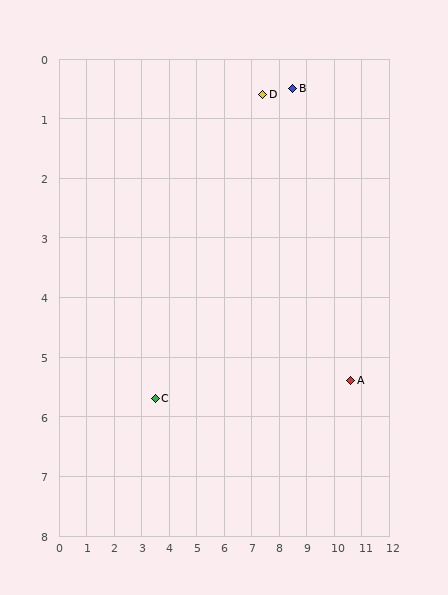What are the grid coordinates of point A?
Point A is at approximately (10.6, 5.4).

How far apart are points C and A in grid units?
Points C and A are about 7.1 grid units apart.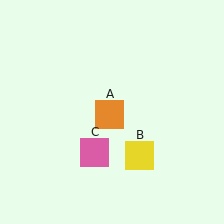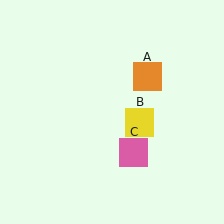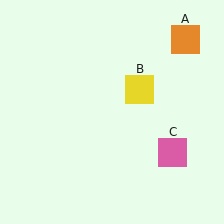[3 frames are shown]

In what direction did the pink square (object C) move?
The pink square (object C) moved right.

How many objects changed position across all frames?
3 objects changed position: orange square (object A), yellow square (object B), pink square (object C).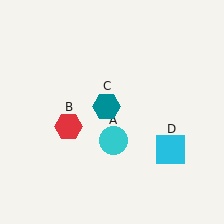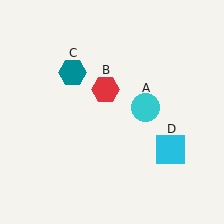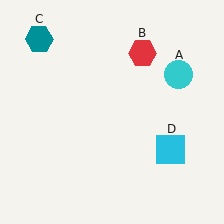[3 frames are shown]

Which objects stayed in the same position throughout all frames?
Cyan square (object D) remained stationary.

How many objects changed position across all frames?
3 objects changed position: cyan circle (object A), red hexagon (object B), teal hexagon (object C).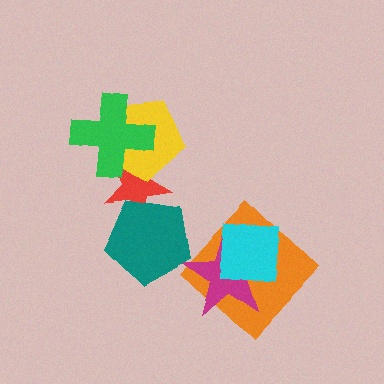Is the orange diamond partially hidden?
Yes, it is partially covered by another shape.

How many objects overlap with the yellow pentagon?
2 objects overlap with the yellow pentagon.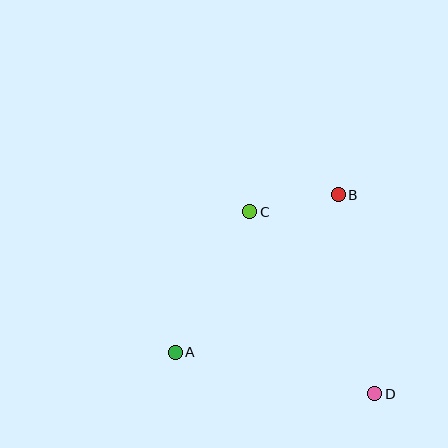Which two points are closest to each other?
Points B and C are closest to each other.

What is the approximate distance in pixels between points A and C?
The distance between A and C is approximately 159 pixels.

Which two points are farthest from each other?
Points A and B are farthest from each other.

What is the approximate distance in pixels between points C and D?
The distance between C and D is approximately 221 pixels.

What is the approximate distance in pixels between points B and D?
The distance between B and D is approximately 202 pixels.